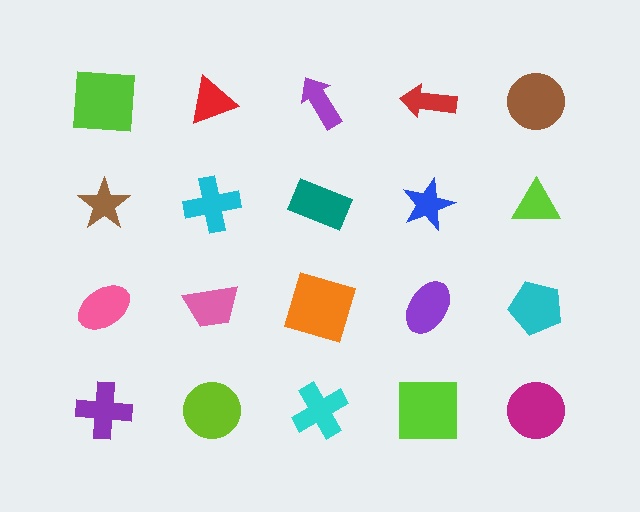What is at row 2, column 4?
A blue star.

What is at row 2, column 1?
A brown star.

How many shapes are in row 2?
5 shapes.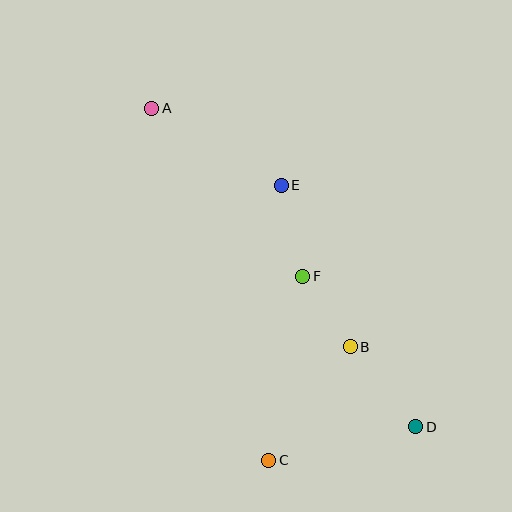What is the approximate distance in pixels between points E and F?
The distance between E and F is approximately 94 pixels.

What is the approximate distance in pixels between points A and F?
The distance between A and F is approximately 226 pixels.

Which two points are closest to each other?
Points B and F are closest to each other.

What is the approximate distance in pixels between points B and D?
The distance between B and D is approximately 103 pixels.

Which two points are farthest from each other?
Points A and D are farthest from each other.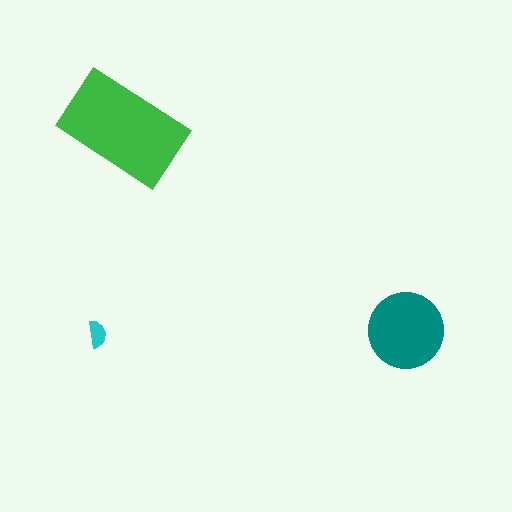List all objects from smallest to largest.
The cyan semicircle, the teal circle, the green rectangle.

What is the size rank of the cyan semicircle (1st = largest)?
3rd.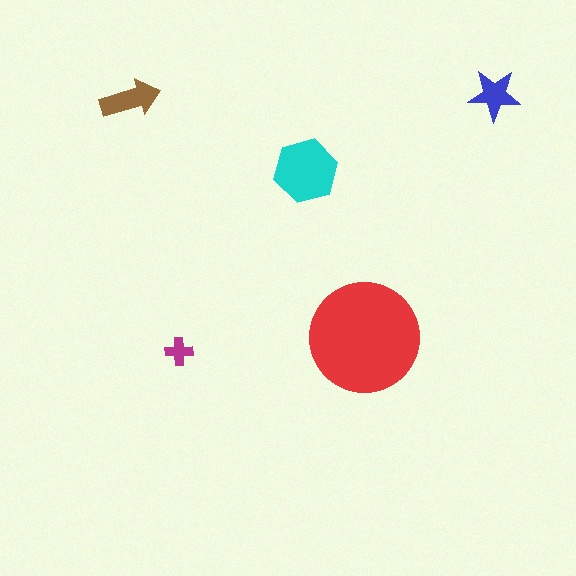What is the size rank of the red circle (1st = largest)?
1st.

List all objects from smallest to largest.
The magenta cross, the blue star, the brown arrow, the cyan hexagon, the red circle.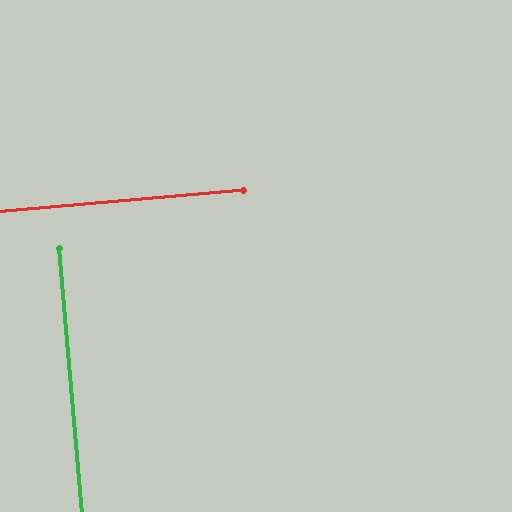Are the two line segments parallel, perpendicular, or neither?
Perpendicular — they meet at approximately 90°.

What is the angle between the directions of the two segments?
Approximately 90 degrees.